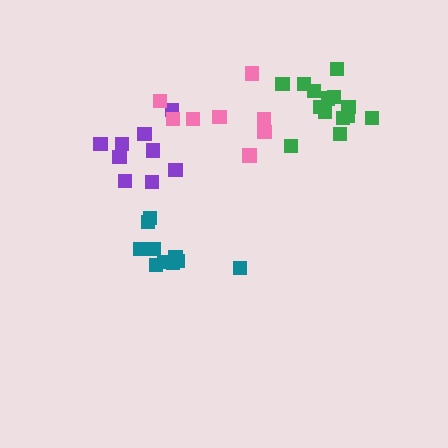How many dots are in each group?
Group 1: 10 dots, Group 2: 9 dots, Group 3: 9 dots, Group 4: 15 dots (43 total).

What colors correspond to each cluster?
The clusters are colored: teal, purple, pink, green.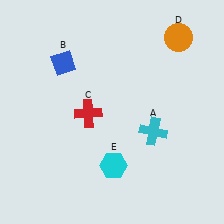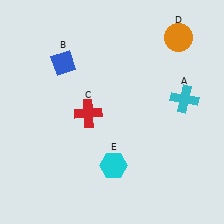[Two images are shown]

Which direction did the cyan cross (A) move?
The cyan cross (A) moved up.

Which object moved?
The cyan cross (A) moved up.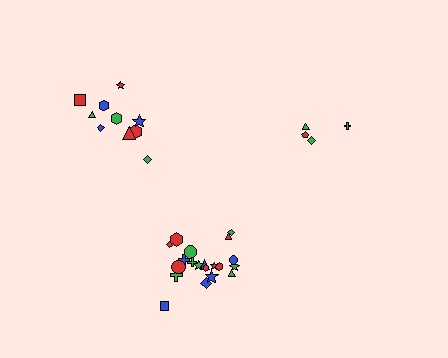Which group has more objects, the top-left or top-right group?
The top-left group.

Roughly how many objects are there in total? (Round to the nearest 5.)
Roughly 35 objects in total.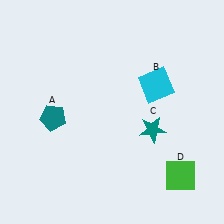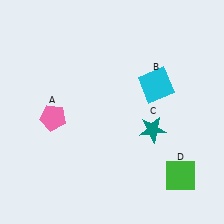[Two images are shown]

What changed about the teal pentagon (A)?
In Image 1, A is teal. In Image 2, it changed to pink.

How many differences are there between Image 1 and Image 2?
There is 1 difference between the two images.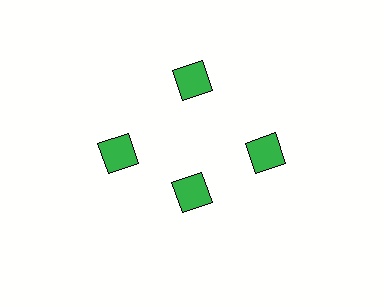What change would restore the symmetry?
The symmetry would be restored by moving it outward, back onto the ring so that all 4 diamonds sit at equal angles and equal distance from the center.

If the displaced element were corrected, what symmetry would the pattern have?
It would have 4-fold rotational symmetry — the pattern would map onto itself every 90 degrees.